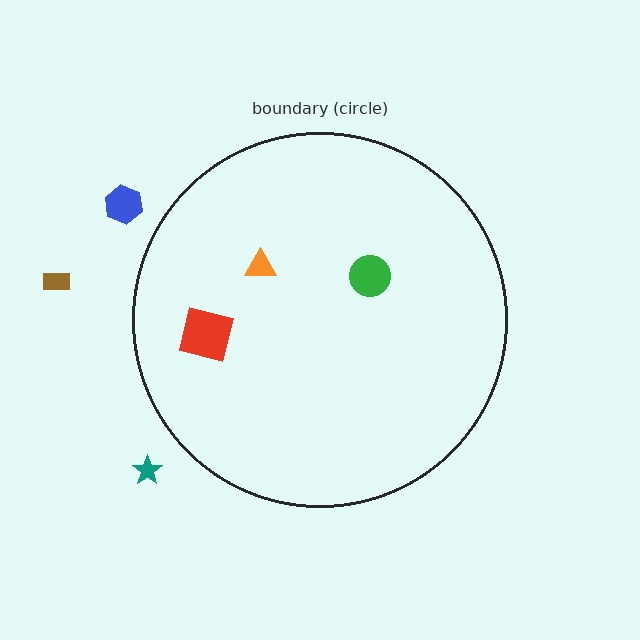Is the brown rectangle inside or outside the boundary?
Outside.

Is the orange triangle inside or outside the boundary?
Inside.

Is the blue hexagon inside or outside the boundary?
Outside.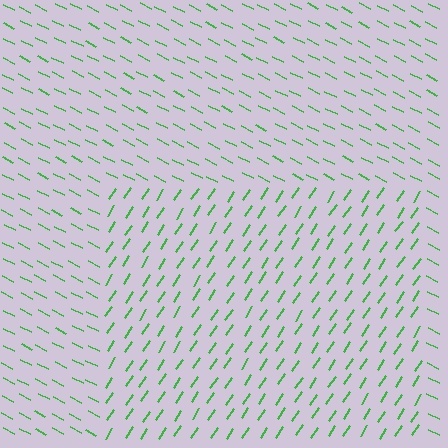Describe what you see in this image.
The image is filled with small green line segments. A rectangle region in the image has lines oriented differently from the surrounding lines, creating a visible texture boundary.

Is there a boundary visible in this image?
Yes, there is a texture boundary formed by a change in line orientation.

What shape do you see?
I see a rectangle.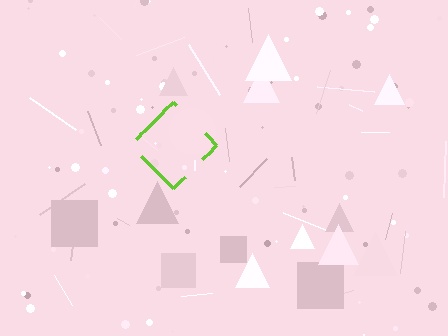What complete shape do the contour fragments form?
The contour fragments form a diamond.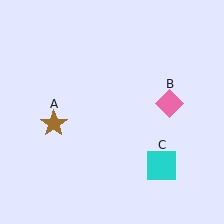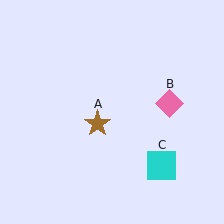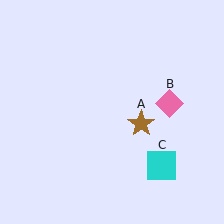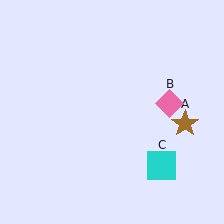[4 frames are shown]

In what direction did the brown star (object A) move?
The brown star (object A) moved right.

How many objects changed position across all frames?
1 object changed position: brown star (object A).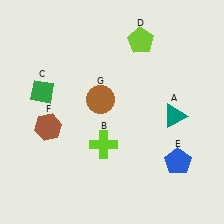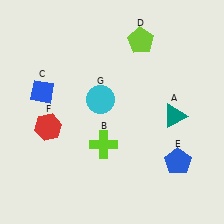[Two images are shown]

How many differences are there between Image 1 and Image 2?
There are 3 differences between the two images.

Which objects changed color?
C changed from green to blue. F changed from brown to red. G changed from brown to cyan.